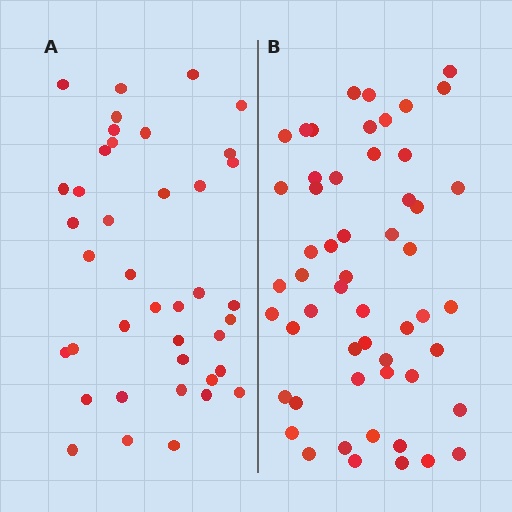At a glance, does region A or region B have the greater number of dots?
Region B (the right region) has more dots.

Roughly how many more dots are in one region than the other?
Region B has approximately 15 more dots than region A.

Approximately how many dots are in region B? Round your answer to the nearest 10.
About 50 dots. (The exact count is 54, which rounds to 50.)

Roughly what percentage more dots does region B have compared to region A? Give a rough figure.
About 35% more.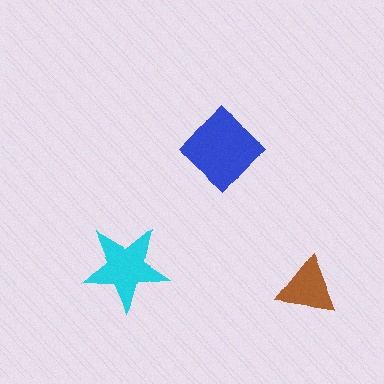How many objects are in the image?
There are 3 objects in the image.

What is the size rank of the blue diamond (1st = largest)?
1st.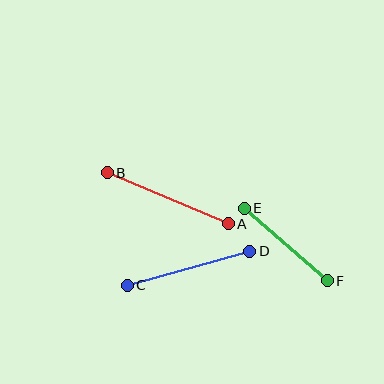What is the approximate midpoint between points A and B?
The midpoint is at approximately (168, 198) pixels.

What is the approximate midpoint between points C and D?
The midpoint is at approximately (188, 268) pixels.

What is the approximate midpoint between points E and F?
The midpoint is at approximately (286, 245) pixels.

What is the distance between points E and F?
The distance is approximately 110 pixels.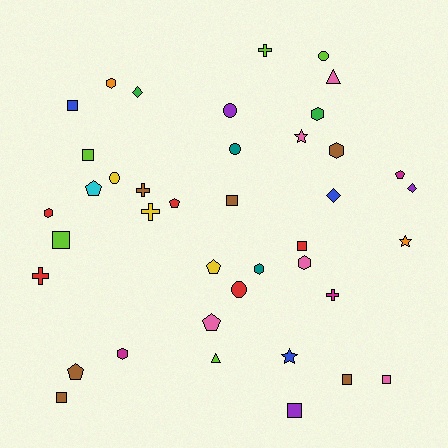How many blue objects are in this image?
There are 3 blue objects.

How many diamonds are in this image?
There are 3 diamonds.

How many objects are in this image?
There are 40 objects.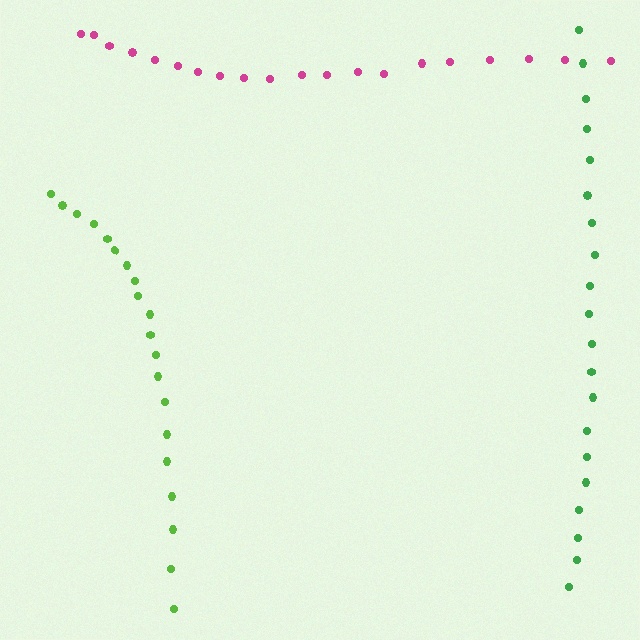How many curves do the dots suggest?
There are 3 distinct paths.